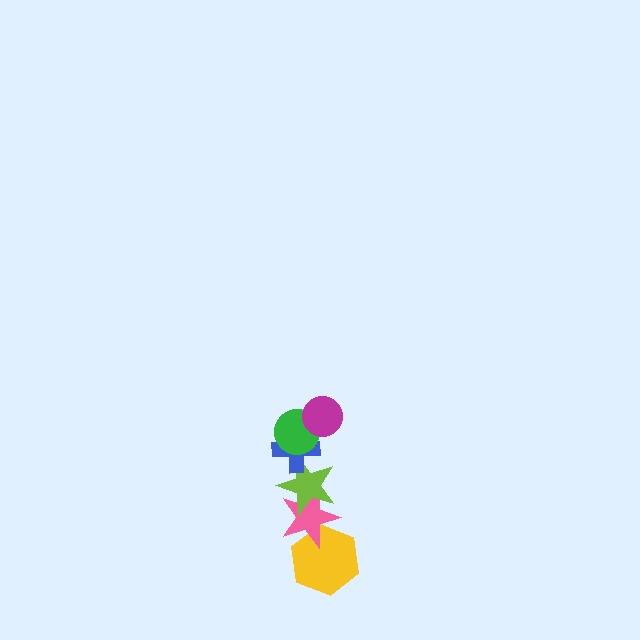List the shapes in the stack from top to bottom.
From top to bottom: the magenta circle, the green circle, the blue cross, the lime star, the pink star, the yellow hexagon.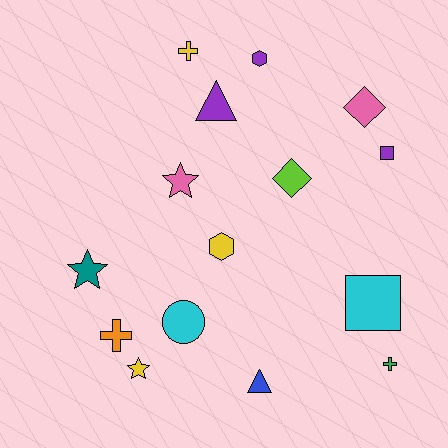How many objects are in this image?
There are 15 objects.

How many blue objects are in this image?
There is 1 blue object.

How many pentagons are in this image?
There are no pentagons.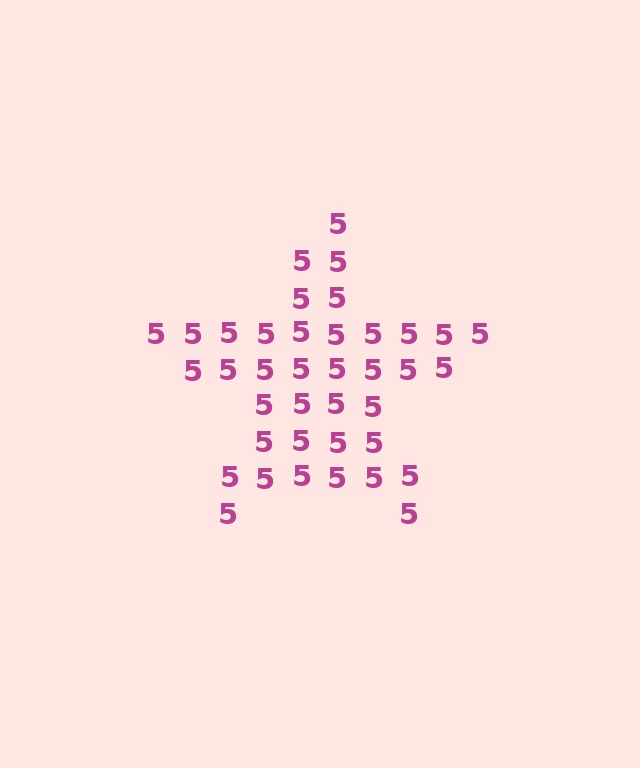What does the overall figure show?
The overall figure shows a star.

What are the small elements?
The small elements are digit 5's.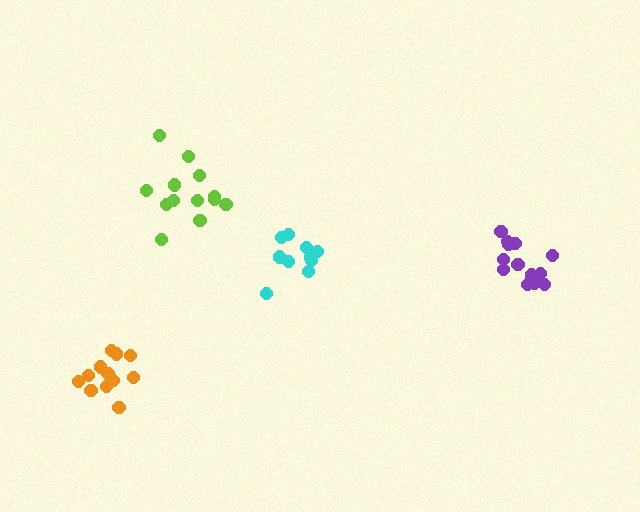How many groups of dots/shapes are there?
There are 4 groups.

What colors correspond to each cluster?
The clusters are colored: cyan, lime, purple, orange.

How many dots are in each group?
Group 1: 10 dots, Group 2: 13 dots, Group 3: 13 dots, Group 4: 12 dots (48 total).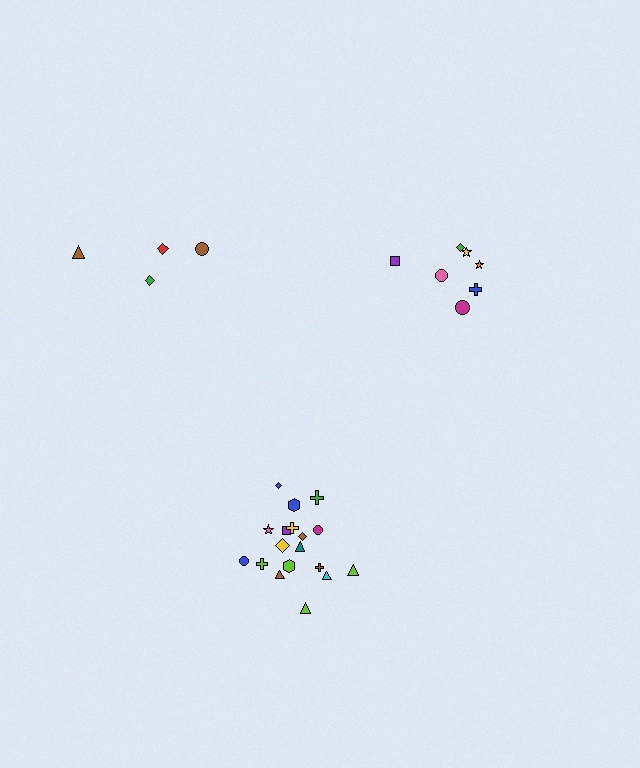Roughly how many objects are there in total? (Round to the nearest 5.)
Roughly 30 objects in total.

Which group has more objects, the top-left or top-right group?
The top-right group.